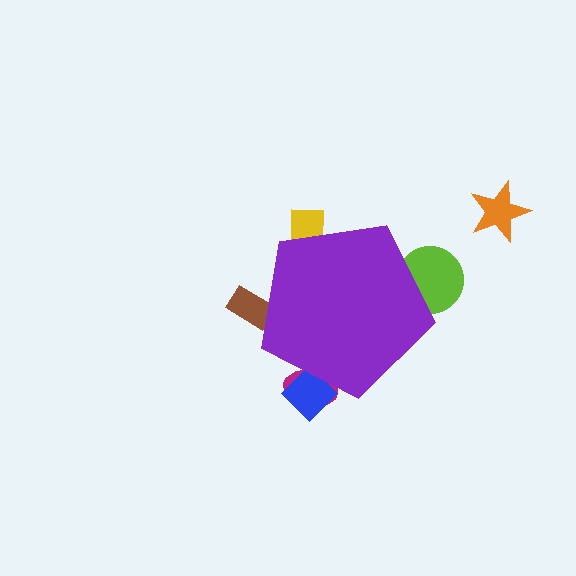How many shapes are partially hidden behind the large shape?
5 shapes are partially hidden.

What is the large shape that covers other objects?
A purple pentagon.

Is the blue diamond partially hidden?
Yes, the blue diamond is partially hidden behind the purple pentagon.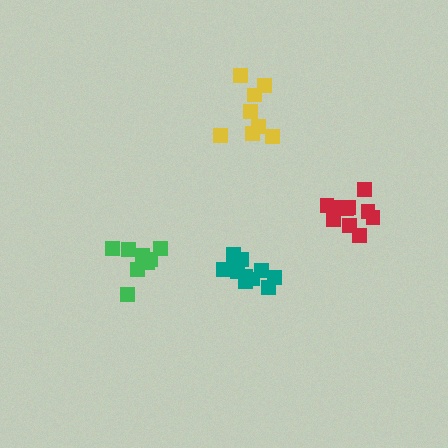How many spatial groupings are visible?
There are 4 spatial groupings.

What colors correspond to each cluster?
The clusters are colored: red, teal, green, yellow.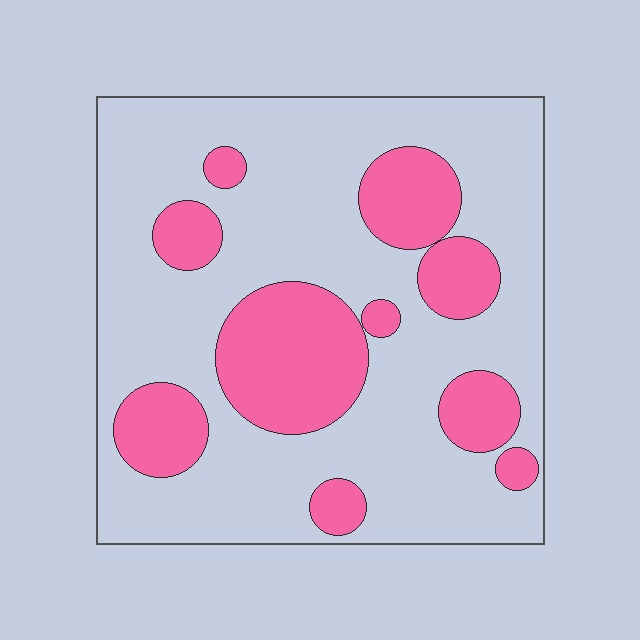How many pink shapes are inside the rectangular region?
10.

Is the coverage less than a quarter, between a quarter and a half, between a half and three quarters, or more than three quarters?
Between a quarter and a half.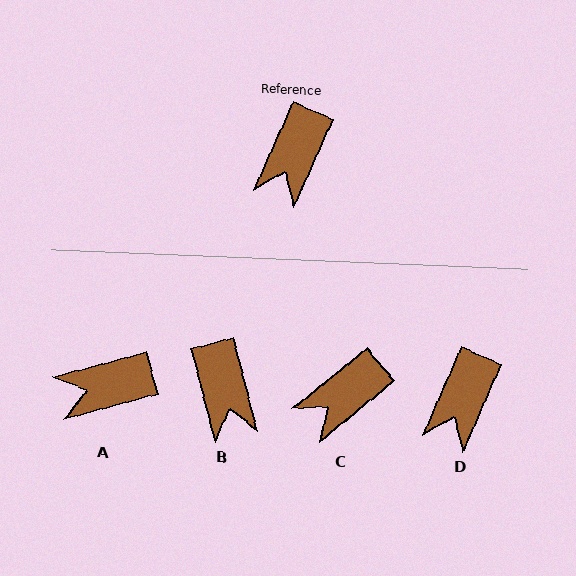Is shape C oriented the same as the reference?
No, it is off by about 27 degrees.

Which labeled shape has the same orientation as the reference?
D.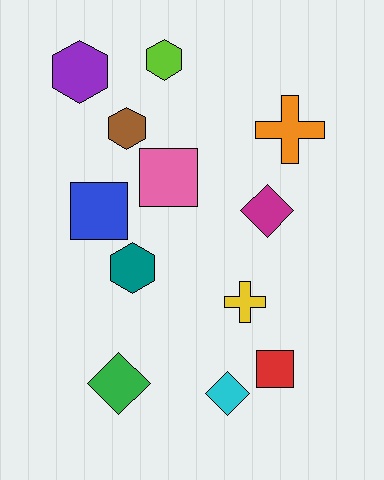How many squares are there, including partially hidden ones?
There are 3 squares.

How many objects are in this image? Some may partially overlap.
There are 12 objects.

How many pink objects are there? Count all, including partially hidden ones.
There is 1 pink object.